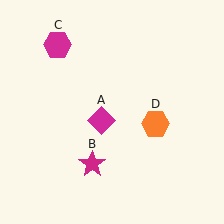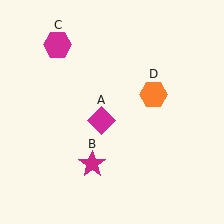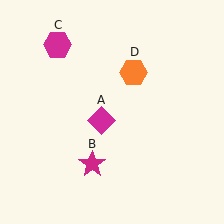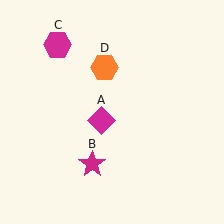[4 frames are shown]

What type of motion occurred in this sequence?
The orange hexagon (object D) rotated counterclockwise around the center of the scene.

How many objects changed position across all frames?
1 object changed position: orange hexagon (object D).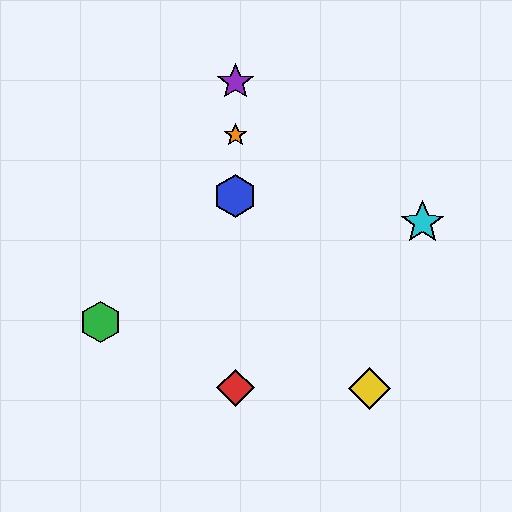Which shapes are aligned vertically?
The red diamond, the blue hexagon, the purple star, the orange star are aligned vertically.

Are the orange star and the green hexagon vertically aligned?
No, the orange star is at x≈235 and the green hexagon is at x≈100.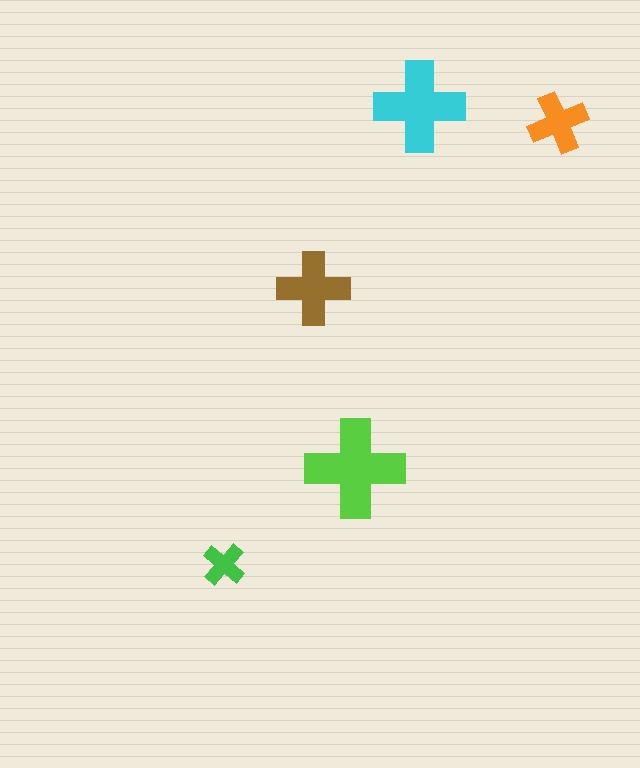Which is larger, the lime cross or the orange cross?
The lime one.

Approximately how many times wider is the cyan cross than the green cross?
About 2 times wider.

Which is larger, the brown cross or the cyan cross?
The cyan one.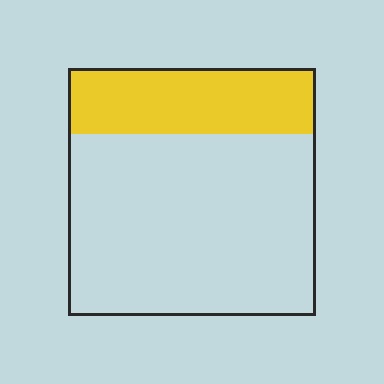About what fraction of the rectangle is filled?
About one quarter (1/4).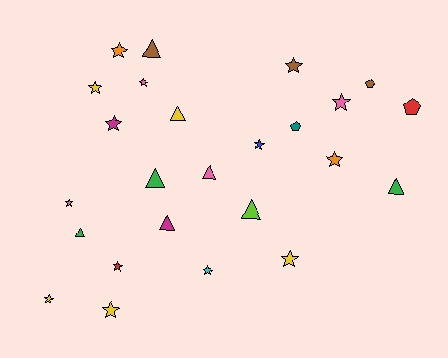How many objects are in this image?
There are 25 objects.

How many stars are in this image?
There are 14 stars.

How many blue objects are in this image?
There is 1 blue object.